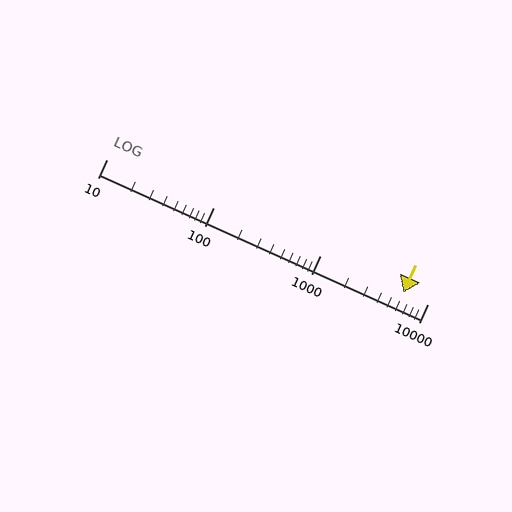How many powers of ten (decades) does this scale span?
The scale spans 3 decades, from 10 to 10000.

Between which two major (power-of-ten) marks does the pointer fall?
The pointer is between 1000 and 10000.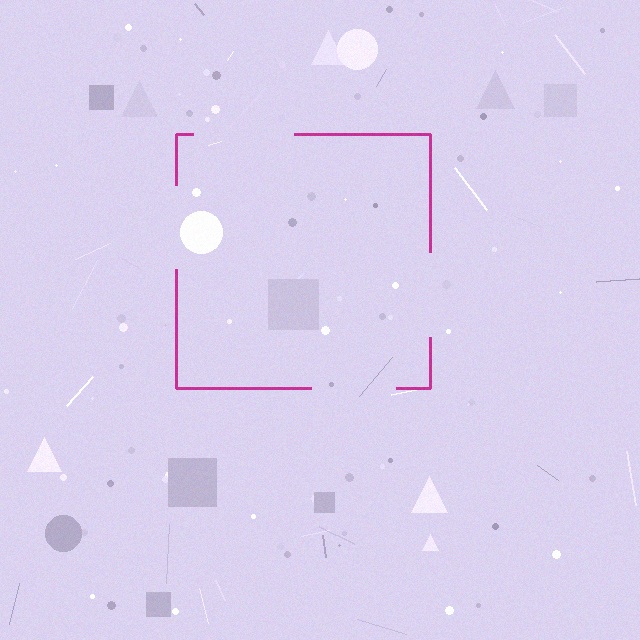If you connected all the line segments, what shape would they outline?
They would outline a square.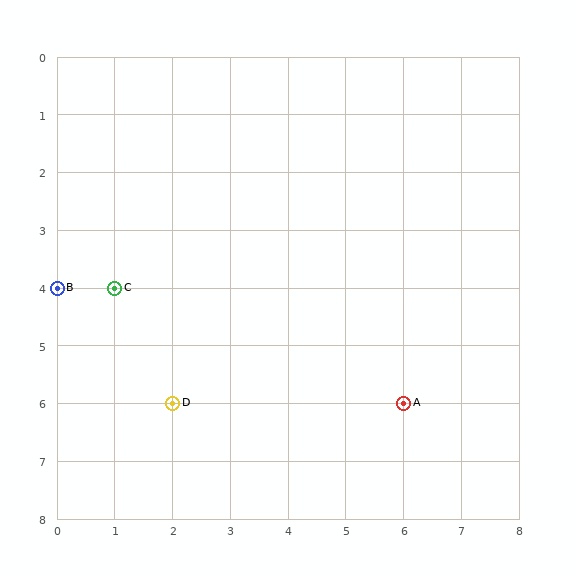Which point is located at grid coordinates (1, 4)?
Point C is at (1, 4).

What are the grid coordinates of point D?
Point D is at grid coordinates (2, 6).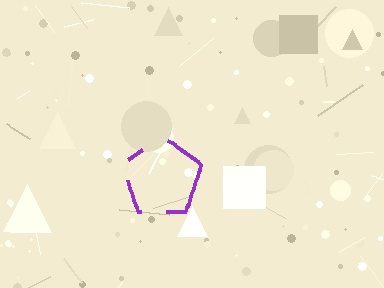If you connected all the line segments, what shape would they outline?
They would outline a pentagon.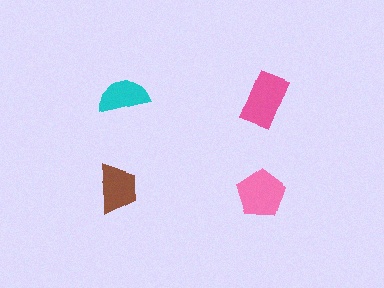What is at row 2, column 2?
A pink pentagon.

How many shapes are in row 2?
2 shapes.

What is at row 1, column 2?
A pink rectangle.